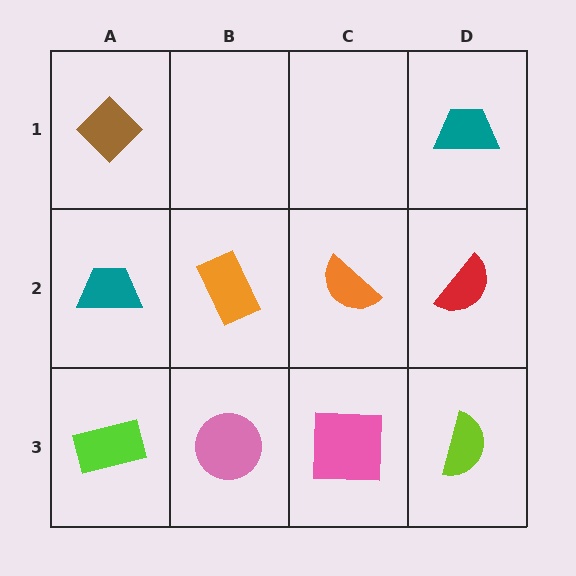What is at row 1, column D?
A teal trapezoid.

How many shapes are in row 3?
4 shapes.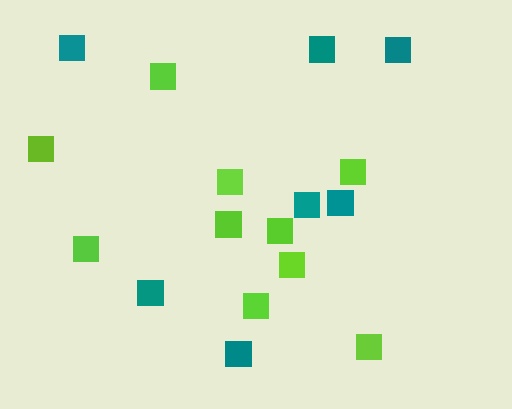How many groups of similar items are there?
There are 2 groups: one group of teal squares (7) and one group of lime squares (10).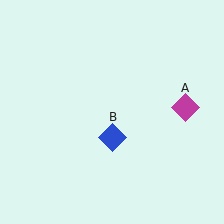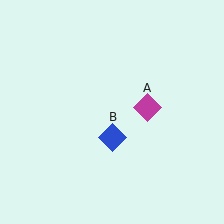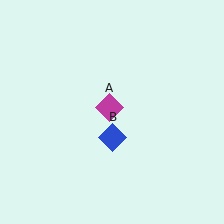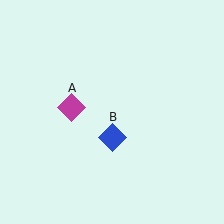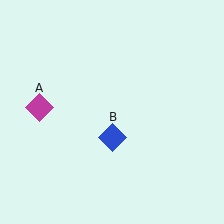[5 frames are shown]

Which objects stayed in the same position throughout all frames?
Blue diamond (object B) remained stationary.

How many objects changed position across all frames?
1 object changed position: magenta diamond (object A).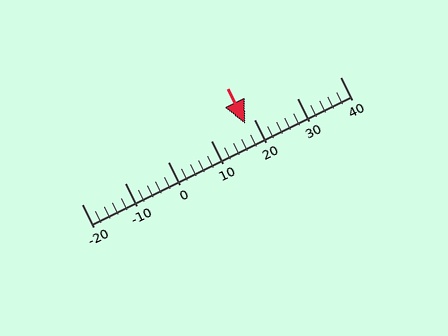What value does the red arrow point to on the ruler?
The red arrow points to approximately 18.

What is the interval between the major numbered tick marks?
The major tick marks are spaced 10 units apart.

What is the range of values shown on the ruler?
The ruler shows values from -20 to 40.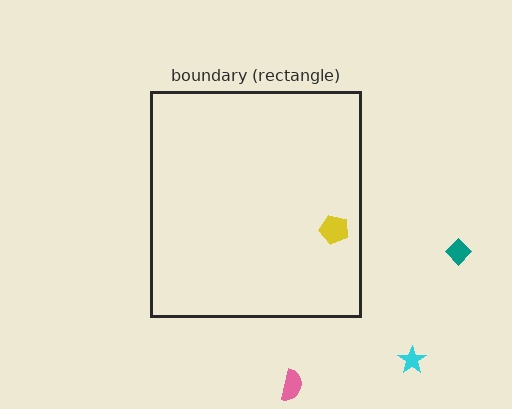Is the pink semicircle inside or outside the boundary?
Outside.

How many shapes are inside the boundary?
1 inside, 3 outside.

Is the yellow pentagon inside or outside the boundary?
Inside.